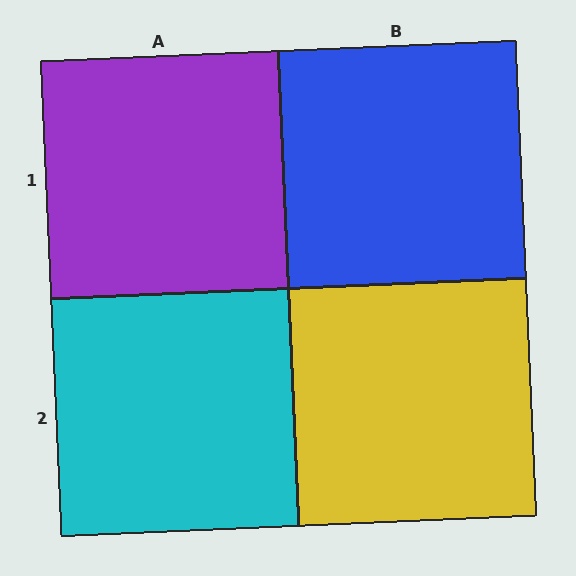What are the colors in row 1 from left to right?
Purple, blue.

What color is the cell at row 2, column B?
Yellow.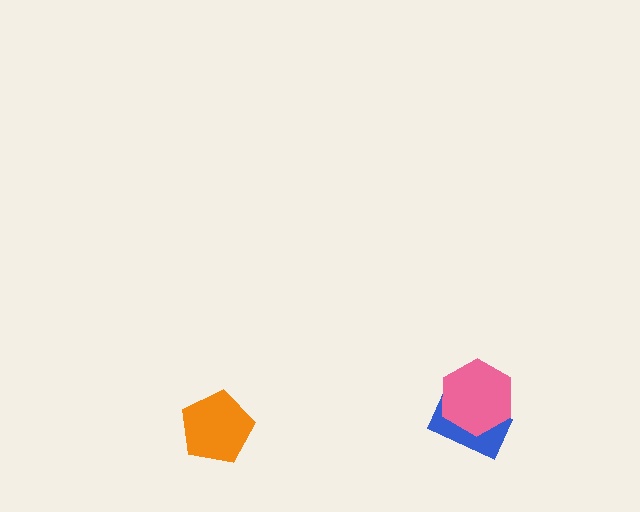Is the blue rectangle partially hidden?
Yes, it is partially covered by another shape.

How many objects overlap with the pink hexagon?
1 object overlaps with the pink hexagon.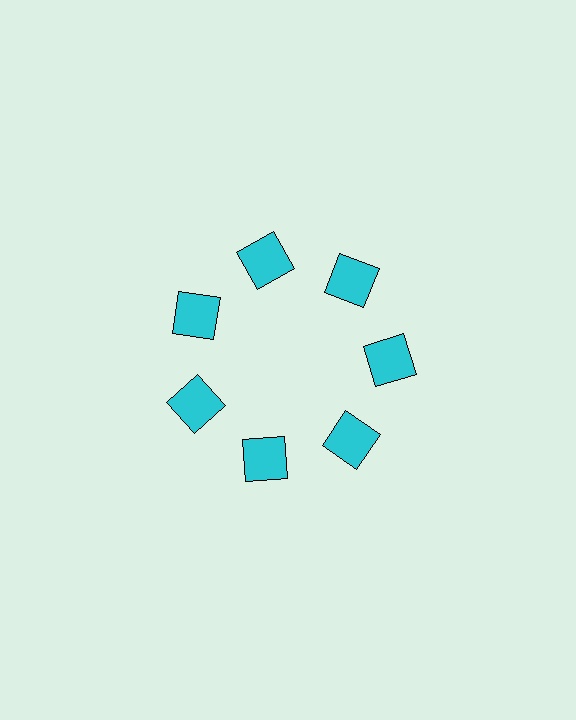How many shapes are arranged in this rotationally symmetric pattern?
There are 7 shapes, arranged in 7 groups of 1.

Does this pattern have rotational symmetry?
Yes, this pattern has 7-fold rotational symmetry. It looks the same after rotating 51 degrees around the center.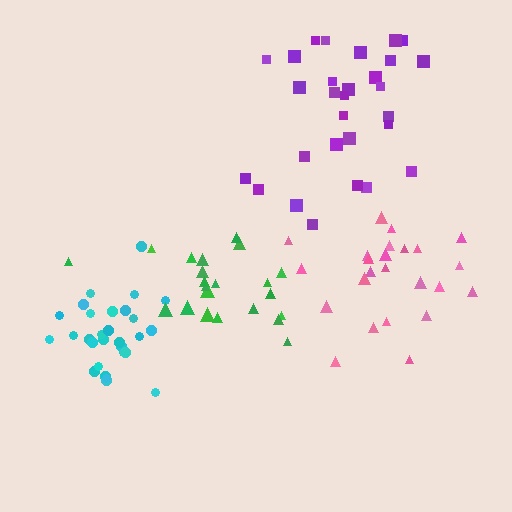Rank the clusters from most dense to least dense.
cyan, green, purple, pink.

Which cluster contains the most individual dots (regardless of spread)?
Cyan (29).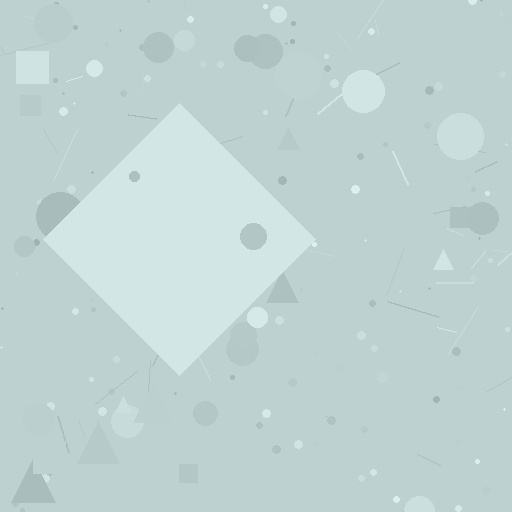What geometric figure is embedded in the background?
A diamond is embedded in the background.